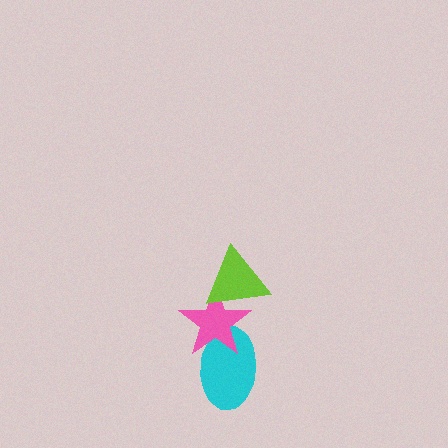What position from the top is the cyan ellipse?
The cyan ellipse is 3rd from the top.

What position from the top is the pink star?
The pink star is 2nd from the top.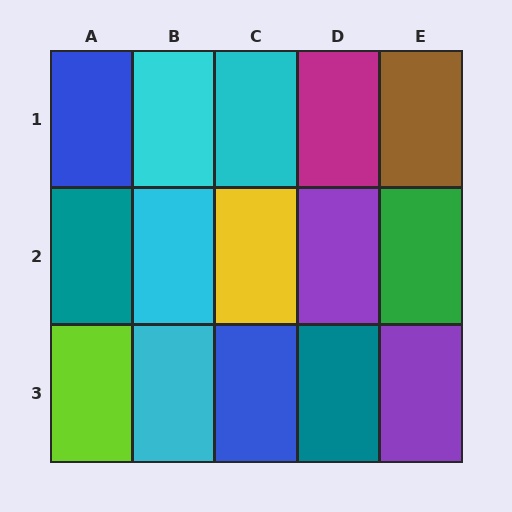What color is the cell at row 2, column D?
Purple.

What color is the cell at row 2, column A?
Teal.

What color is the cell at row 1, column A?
Blue.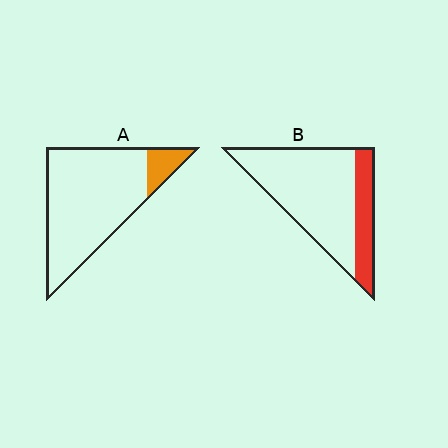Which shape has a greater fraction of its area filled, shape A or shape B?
Shape B.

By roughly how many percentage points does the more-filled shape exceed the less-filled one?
By roughly 10 percentage points (B over A).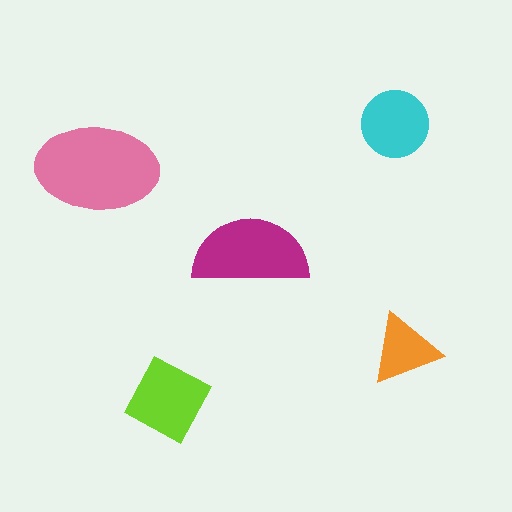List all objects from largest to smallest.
The pink ellipse, the magenta semicircle, the lime diamond, the cyan circle, the orange triangle.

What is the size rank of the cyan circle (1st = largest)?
4th.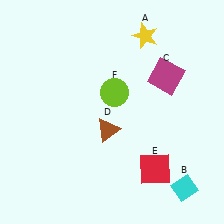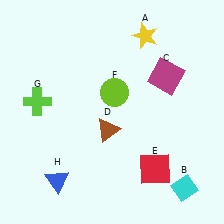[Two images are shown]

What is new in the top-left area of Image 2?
A lime cross (G) was added in the top-left area of Image 2.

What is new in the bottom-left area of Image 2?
A blue triangle (H) was added in the bottom-left area of Image 2.